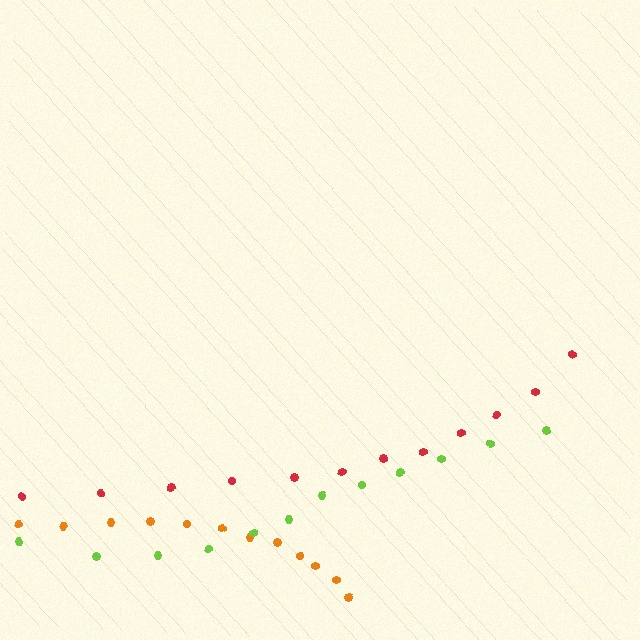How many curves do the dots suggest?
There are 3 distinct paths.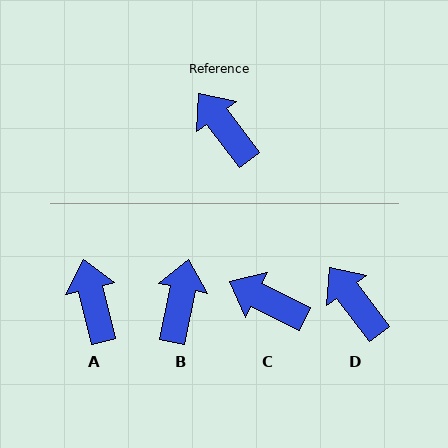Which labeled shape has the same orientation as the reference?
D.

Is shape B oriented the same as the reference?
No, it is off by about 49 degrees.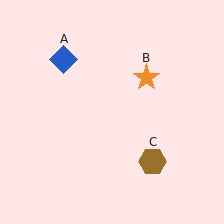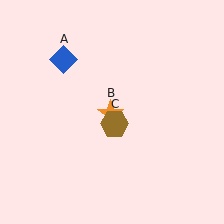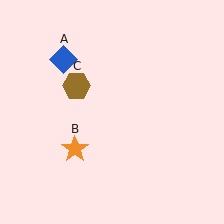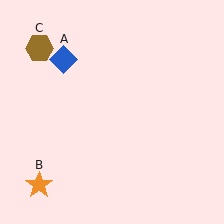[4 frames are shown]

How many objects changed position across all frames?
2 objects changed position: orange star (object B), brown hexagon (object C).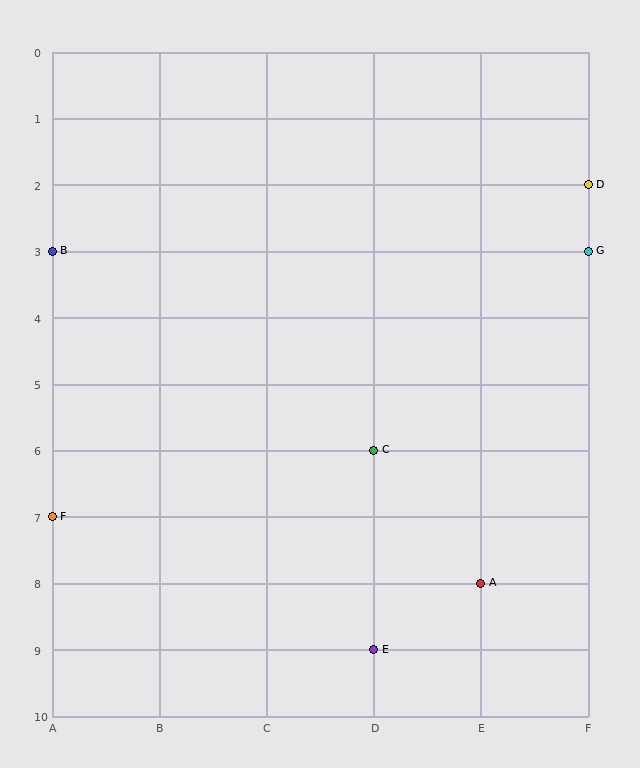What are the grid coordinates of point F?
Point F is at grid coordinates (A, 7).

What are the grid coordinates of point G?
Point G is at grid coordinates (F, 3).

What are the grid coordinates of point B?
Point B is at grid coordinates (A, 3).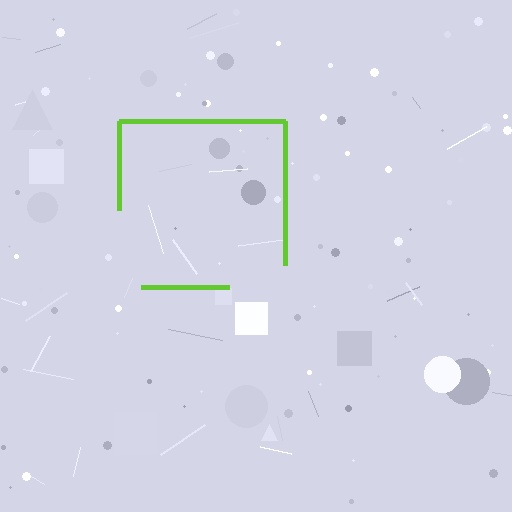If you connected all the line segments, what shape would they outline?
They would outline a square.